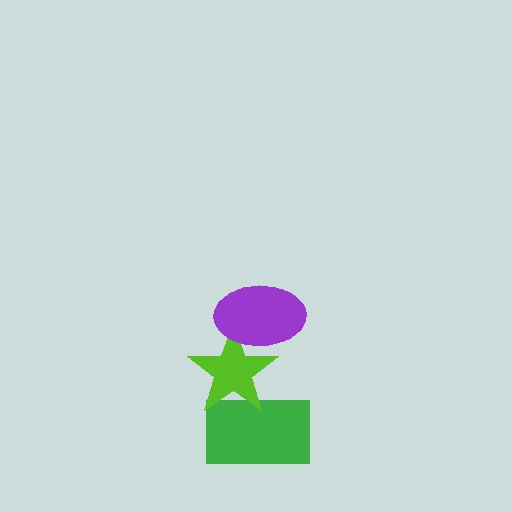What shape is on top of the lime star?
The purple ellipse is on top of the lime star.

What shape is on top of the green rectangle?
The lime star is on top of the green rectangle.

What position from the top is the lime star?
The lime star is 2nd from the top.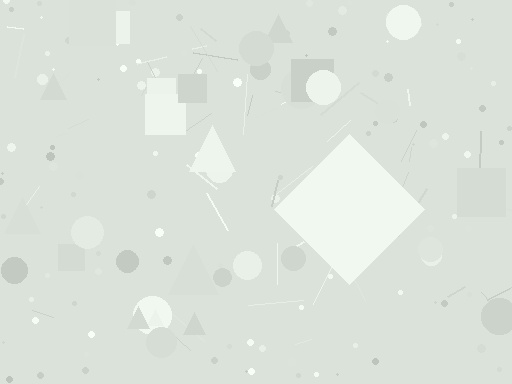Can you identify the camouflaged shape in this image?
The camouflaged shape is a diamond.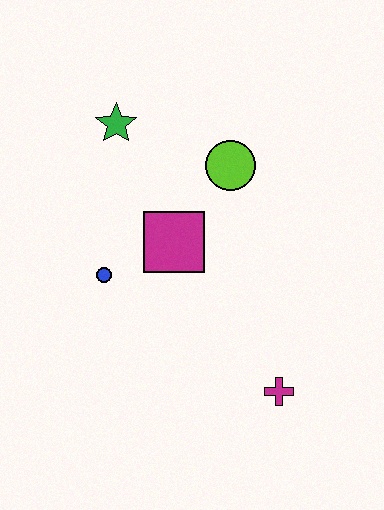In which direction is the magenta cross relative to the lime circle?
The magenta cross is below the lime circle.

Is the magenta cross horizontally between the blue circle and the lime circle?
No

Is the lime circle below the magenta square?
No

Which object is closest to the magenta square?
The blue circle is closest to the magenta square.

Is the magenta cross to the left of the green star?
No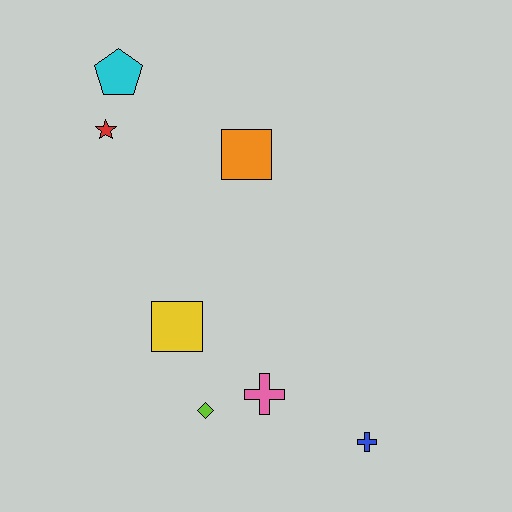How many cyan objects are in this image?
There is 1 cyan object.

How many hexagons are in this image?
There are no hexagons.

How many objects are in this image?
There are 7 objects.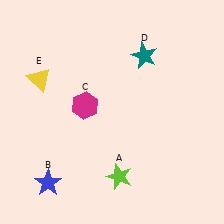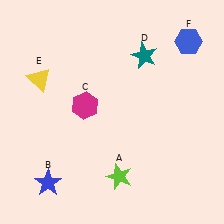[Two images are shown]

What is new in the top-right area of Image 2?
A blue hexagon (F) was added in the top-right area of Image 2.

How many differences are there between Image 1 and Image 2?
There is 1 difference between the two images.